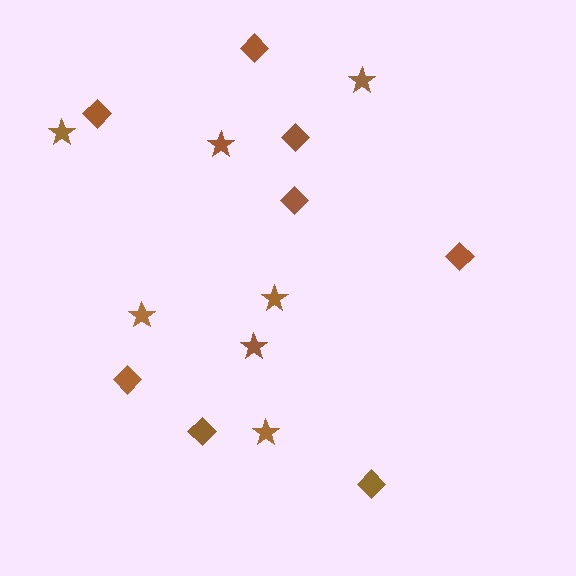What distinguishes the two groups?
There are 2 groups: one group of diamonds (8) and one group of stars (7).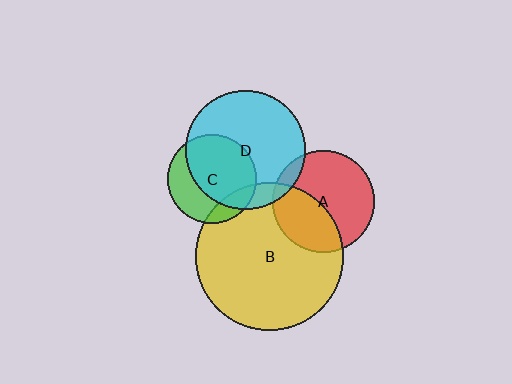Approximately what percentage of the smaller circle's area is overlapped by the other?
Approximately 10%.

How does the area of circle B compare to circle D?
Approximately 1.5 times.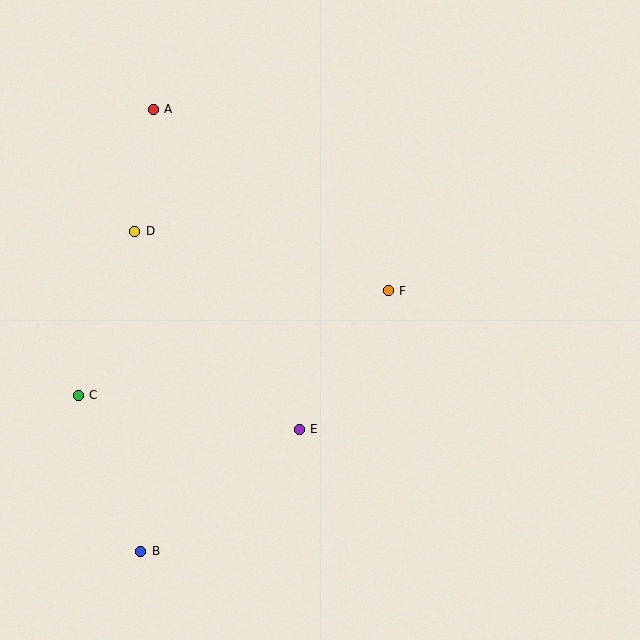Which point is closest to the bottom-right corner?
Point E is closest to the bottom-right corner.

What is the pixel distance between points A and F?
The distance between A and F is 297 pixels.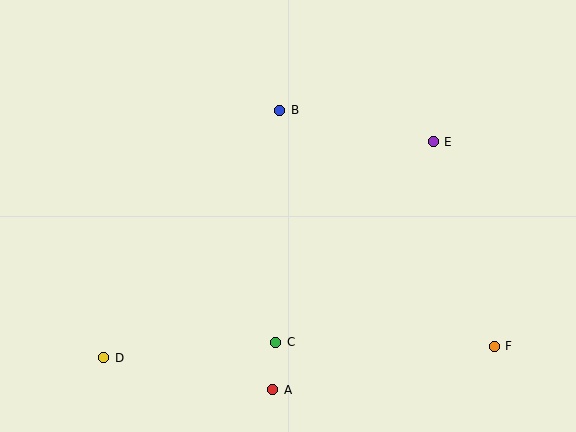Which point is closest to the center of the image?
Point B at (280, 110) is closest to the center.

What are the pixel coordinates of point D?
Point D is at (104, 358).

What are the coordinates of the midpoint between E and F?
The midpoint between E and F is at (464, 244).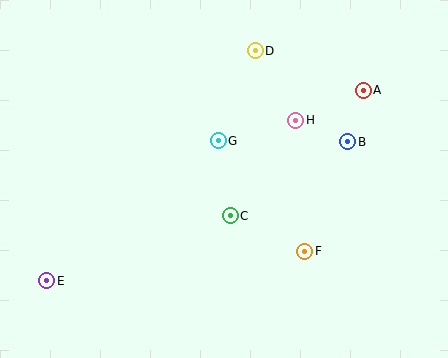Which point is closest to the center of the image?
Point C at (230, 216) is closest to the center.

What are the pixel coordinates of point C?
Point C is at (230, 216).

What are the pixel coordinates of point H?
Point H is at (296, 120).